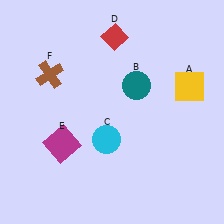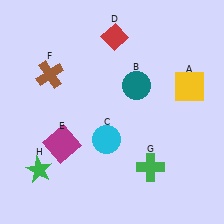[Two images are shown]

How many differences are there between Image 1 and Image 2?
There are 2 differences between the two images.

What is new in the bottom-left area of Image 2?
A green star (H) was added in the bottom-left area of Image 2.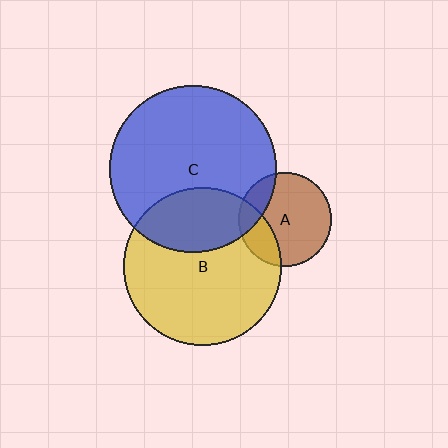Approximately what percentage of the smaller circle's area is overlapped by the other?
Approximately 20%.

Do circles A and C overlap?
Yes.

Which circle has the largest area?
Circle C (blue).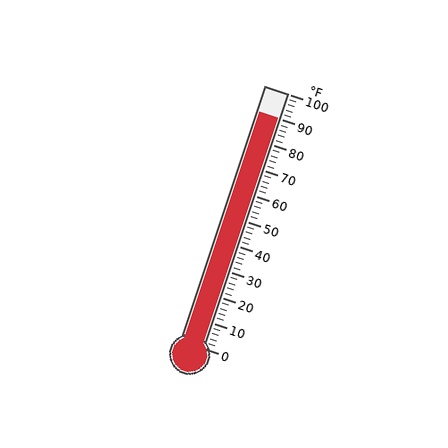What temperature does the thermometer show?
The thermometer shows approximately 90°F.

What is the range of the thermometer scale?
The thermometer scale ranges from 0°F to 100°F.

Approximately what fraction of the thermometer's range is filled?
The thermometer is filled to approximately 90% of its range.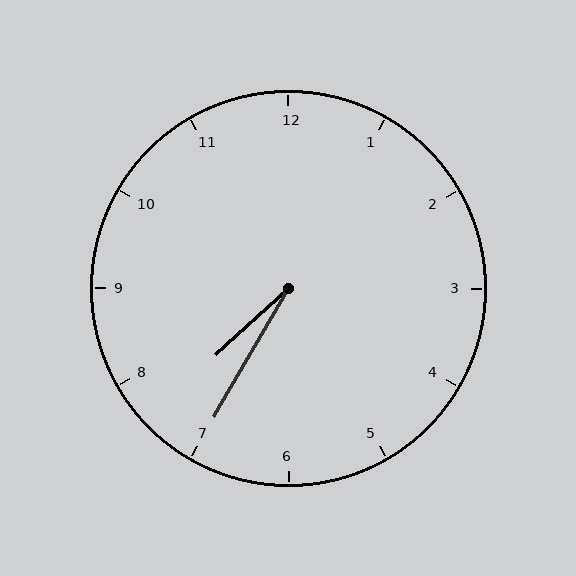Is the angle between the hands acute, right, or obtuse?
It is acute.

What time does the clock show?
7:35.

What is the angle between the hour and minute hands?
Approximately 18 degrees.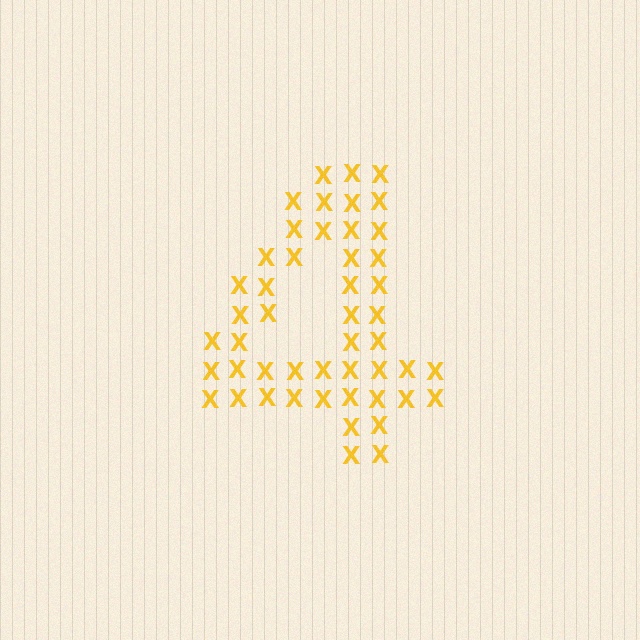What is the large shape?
The large shape is the digit 4.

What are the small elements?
The small elements are letter X's.